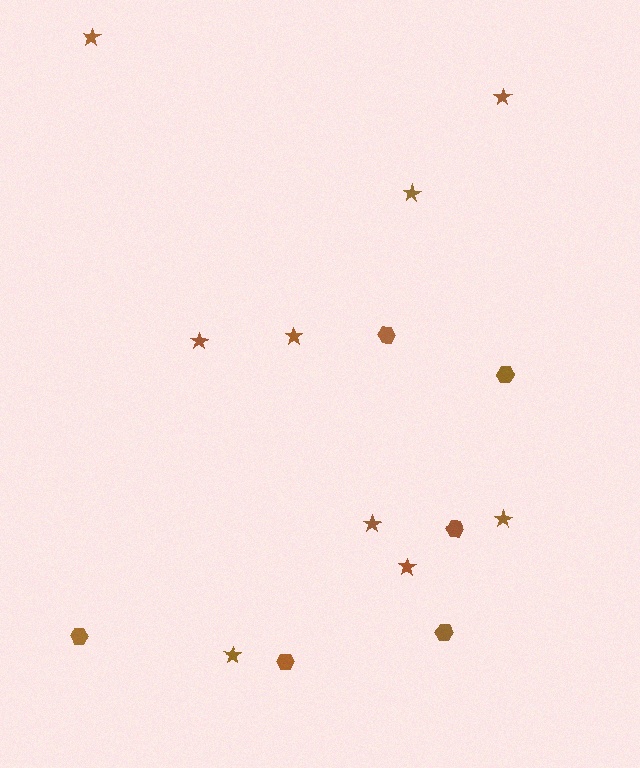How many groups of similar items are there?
There are 2 groups: one group of hexagons (6) and one group of stars (9).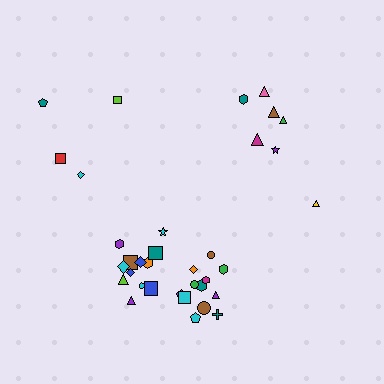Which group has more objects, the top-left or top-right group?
The top-right group.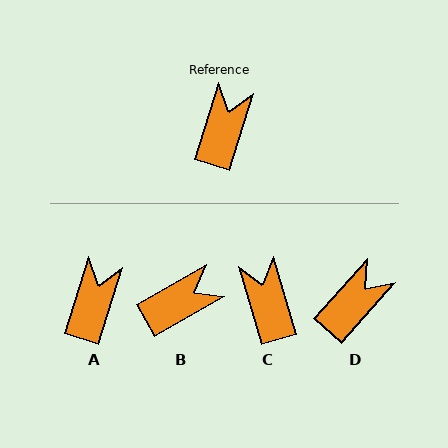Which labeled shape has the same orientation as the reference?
A.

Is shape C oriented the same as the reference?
No, it is off by about 34 degrees.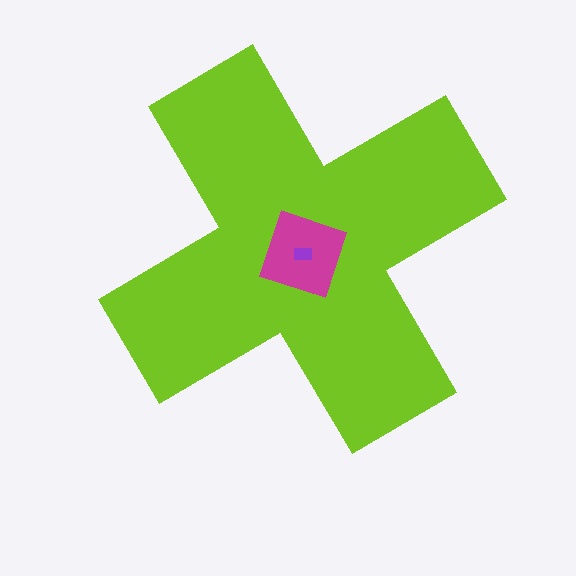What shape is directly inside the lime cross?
The magenta square.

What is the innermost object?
The purple rectangle.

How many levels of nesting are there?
3.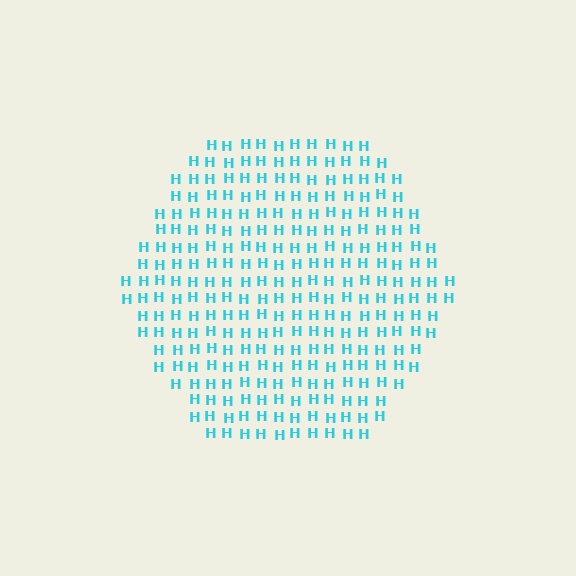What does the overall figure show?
The overall figure shows a hexagon.